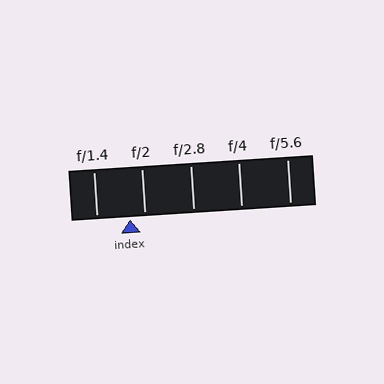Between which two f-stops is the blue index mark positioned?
The index mark is between f/1.4 and f/2.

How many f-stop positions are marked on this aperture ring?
There are 5 f-stop positions marked.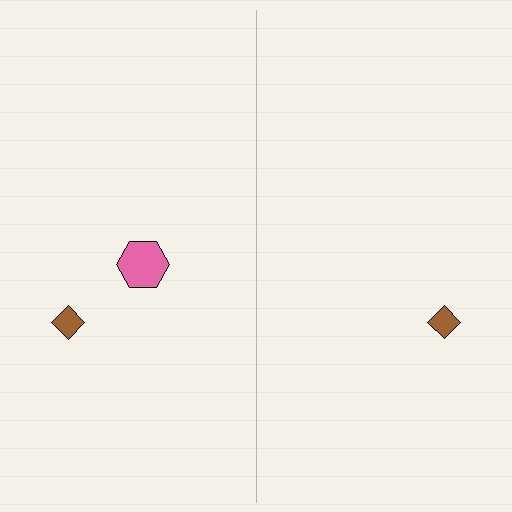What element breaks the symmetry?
A pink hexagon is missing from the right side.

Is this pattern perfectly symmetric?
No, the pattern is not perfectly symmetric. A pink hexagon is missing from the right side.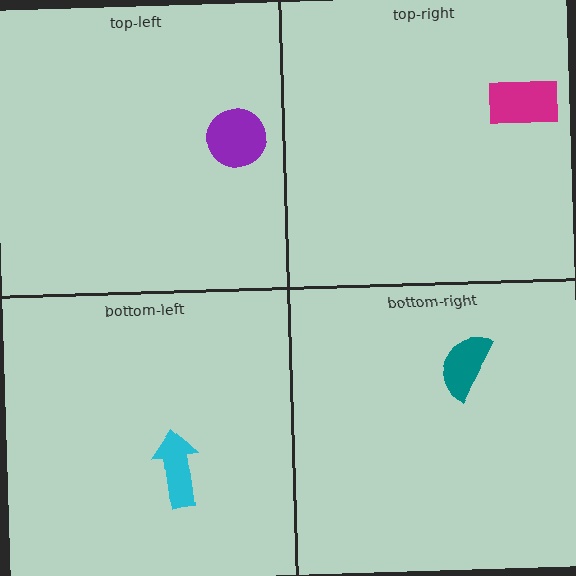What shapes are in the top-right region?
The magenta rectangle.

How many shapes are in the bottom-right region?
1.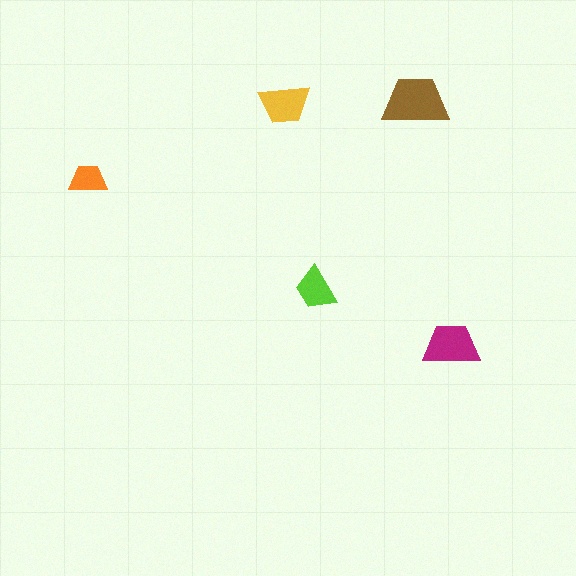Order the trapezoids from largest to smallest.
the brown one, the magenta one, the yellow one, the lime one, the orange one.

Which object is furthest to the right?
The magenta trapezoid is rightmost.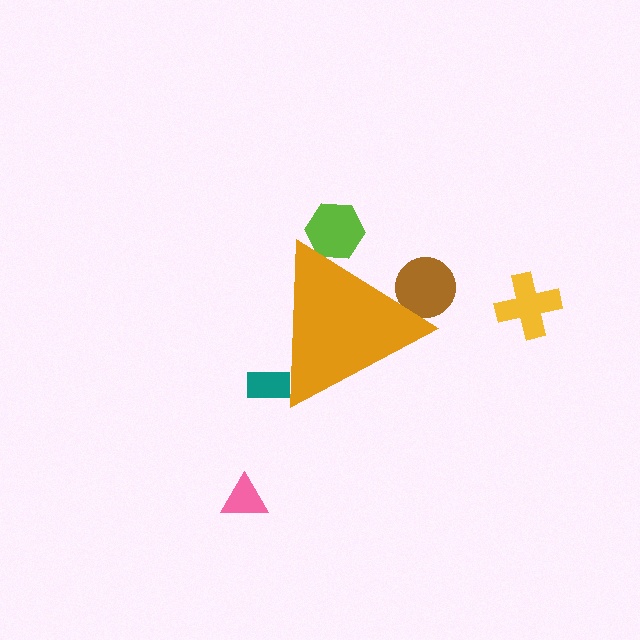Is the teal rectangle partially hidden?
Yes, the teal rectangle is partially hidden behind the orange triangle.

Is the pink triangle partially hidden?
No, the pink triangle is fully visible.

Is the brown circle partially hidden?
Yes, the brown circle is partially hidden behind the orange triangle.